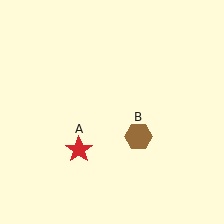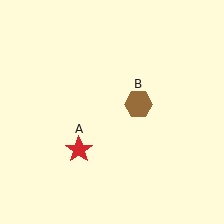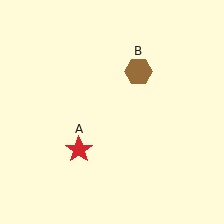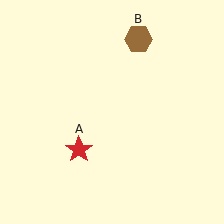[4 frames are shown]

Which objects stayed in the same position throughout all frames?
Red star (object A) remained stationary.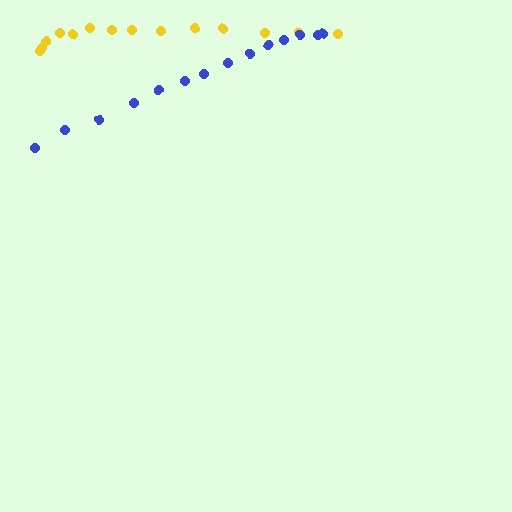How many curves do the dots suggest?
There are 2 distinct paths.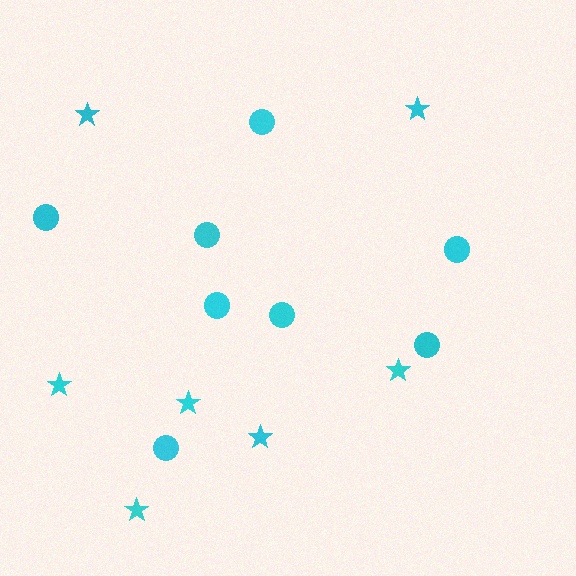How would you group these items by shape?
There are 2 groups: one group of stars (7) and one group of circles (8).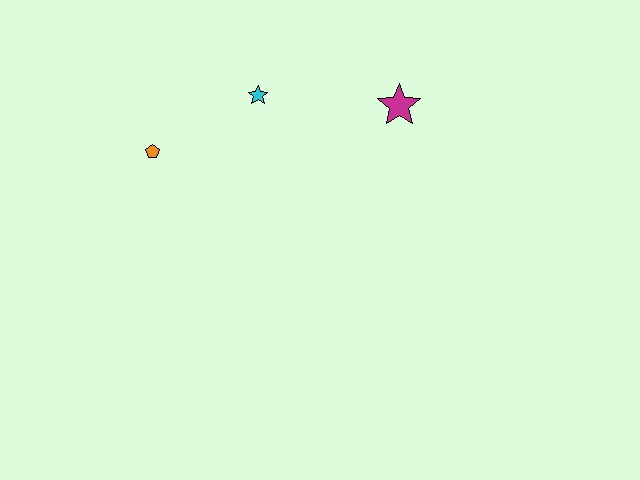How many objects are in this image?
There are 3 objects.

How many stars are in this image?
There are 2 stars.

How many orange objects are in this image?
There is 1 orange object.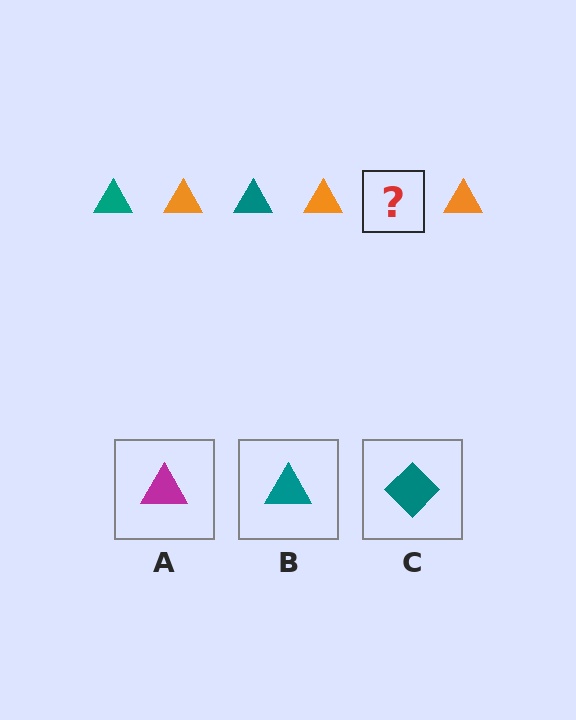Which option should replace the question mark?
Option B.